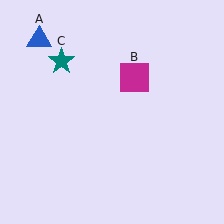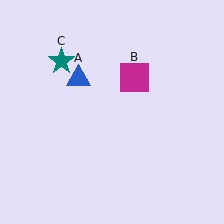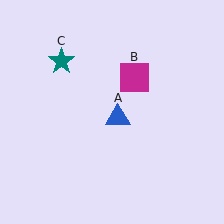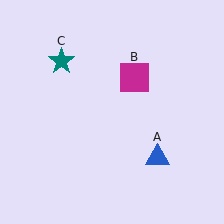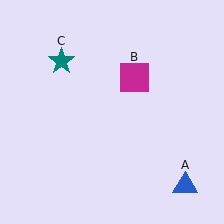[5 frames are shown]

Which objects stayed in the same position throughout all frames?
Magenta square (object B) and teal star (object C) remained stationary.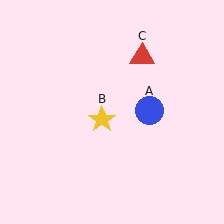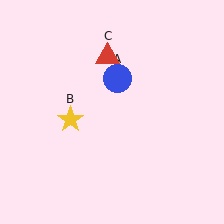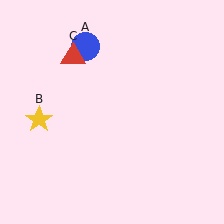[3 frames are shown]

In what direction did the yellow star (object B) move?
The yellow star (object B) moved left.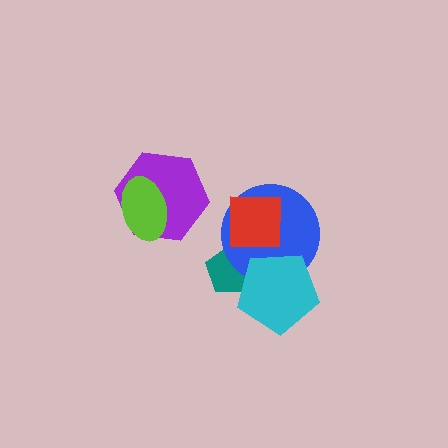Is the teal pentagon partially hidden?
Yes, it is partially covered by another shape.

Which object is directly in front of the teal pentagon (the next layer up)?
The blue circle is directly in front of the teal pentagon.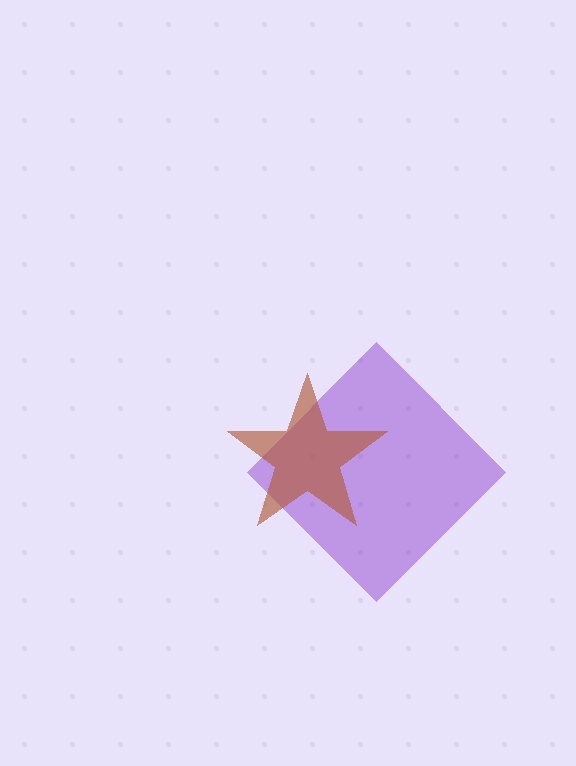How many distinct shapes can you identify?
There are 2 distinct shapes: a purple diamond, a brown star.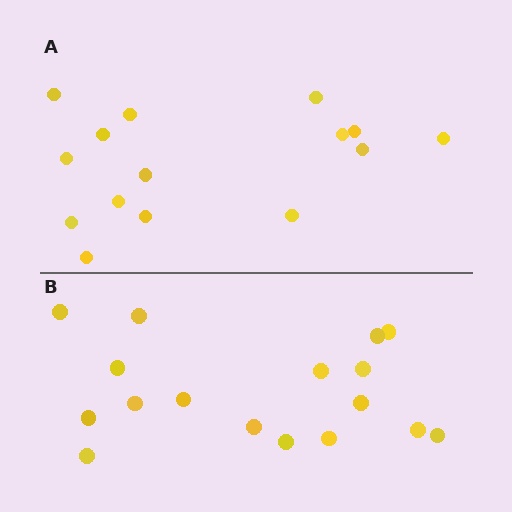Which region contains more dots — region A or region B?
Region B (the bottom region) has more dots.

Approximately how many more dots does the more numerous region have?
Region B has just a few more — roughly 2 or 3 more dots than region A.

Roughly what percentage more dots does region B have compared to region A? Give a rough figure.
About 15% more.